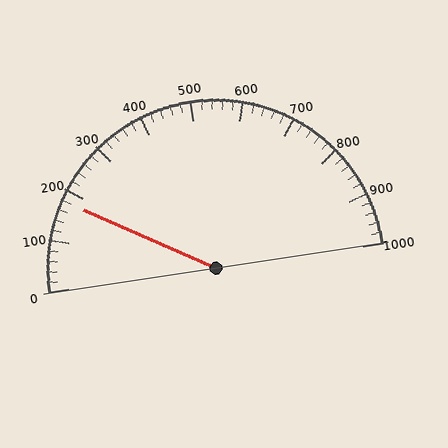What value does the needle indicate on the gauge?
The needle indicates approximately 180.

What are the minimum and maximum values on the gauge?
The gauge ranges from 0 to 1000.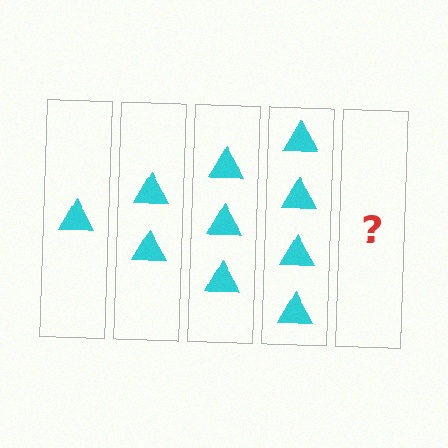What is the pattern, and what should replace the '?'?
The pattern is that each step adds one more triangle. The '?' should be 5 triangles.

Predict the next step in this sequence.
The next step is 5 triangles.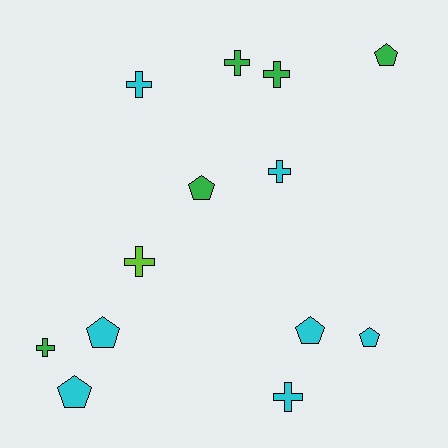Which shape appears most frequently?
Cross, with 7 objects.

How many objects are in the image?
There are 13 objects.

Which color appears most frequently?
Cyan, with 7 objects.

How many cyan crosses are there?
There are 3 cyan crosses.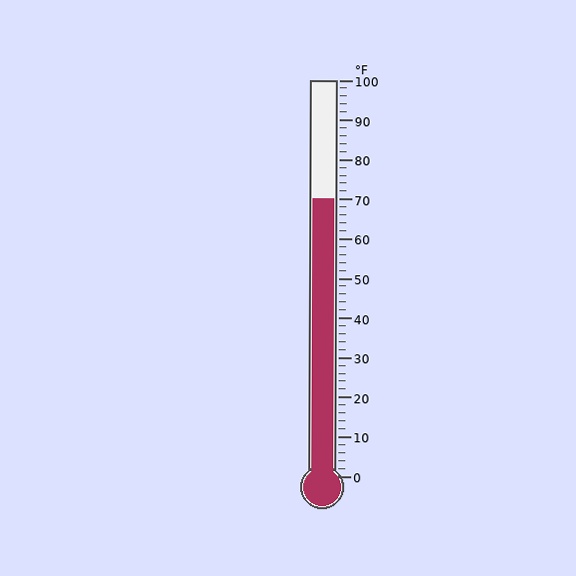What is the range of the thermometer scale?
The thermometer scale ranges from 0°F to 100°F.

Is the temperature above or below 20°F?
The temperature is above 20°F.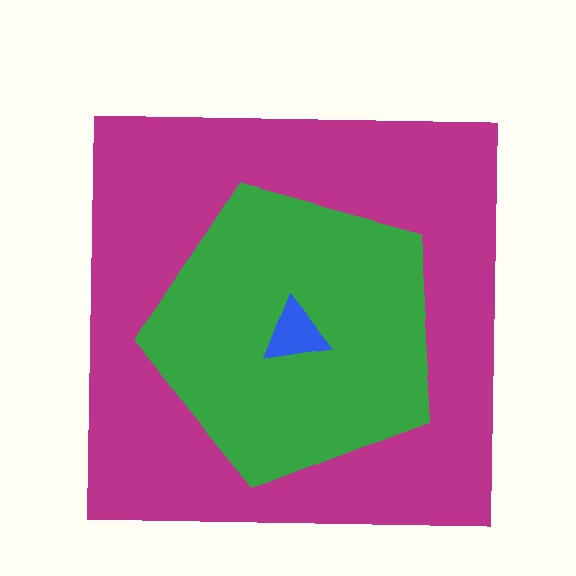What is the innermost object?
The blue triangle.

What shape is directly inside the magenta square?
The green pentagon.